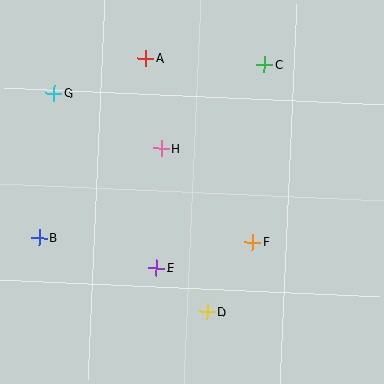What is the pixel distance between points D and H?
The distance between D and H is 170 pixels.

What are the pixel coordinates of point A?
Point A is at (145, 58).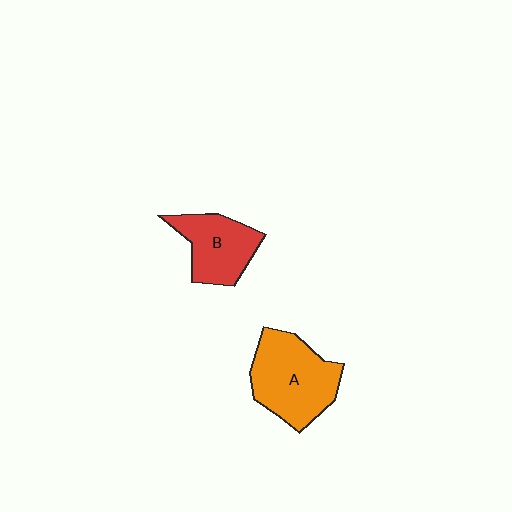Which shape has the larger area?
Shape A (orange).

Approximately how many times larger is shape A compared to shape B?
Approximately 1.4 times.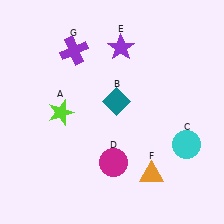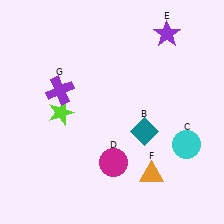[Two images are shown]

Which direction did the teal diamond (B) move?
The teal diamond (B) moved down.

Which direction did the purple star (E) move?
The purple star (E) moved right.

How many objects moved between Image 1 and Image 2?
3 objects moved between the two images.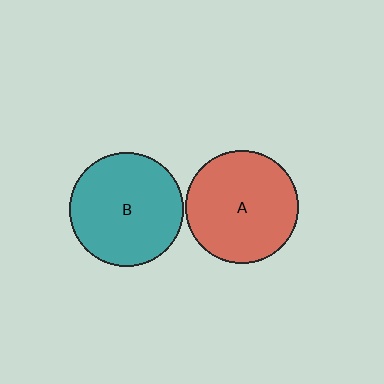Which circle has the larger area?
Circle B (teal).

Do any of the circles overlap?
No, none of the circles overlap.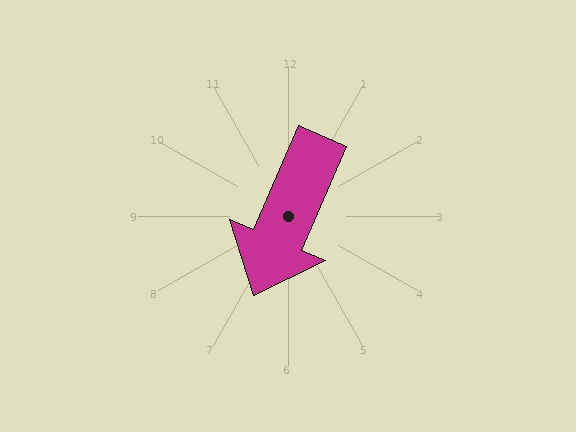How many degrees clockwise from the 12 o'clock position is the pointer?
Approximately 203 degrees.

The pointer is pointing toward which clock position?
Roughly 7 o'clock.